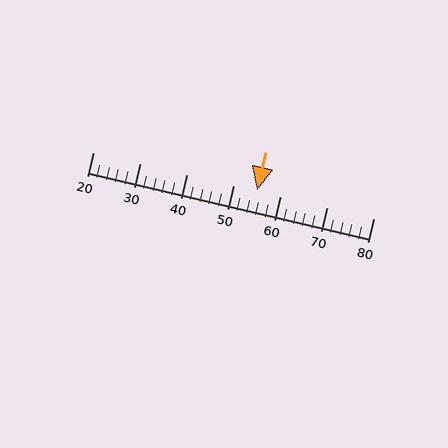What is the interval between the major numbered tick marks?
The major tick marks are spaced 10 units apart.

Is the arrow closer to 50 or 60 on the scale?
The arrow is closer to 60.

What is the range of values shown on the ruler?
The ruler shows values from 20 to 80.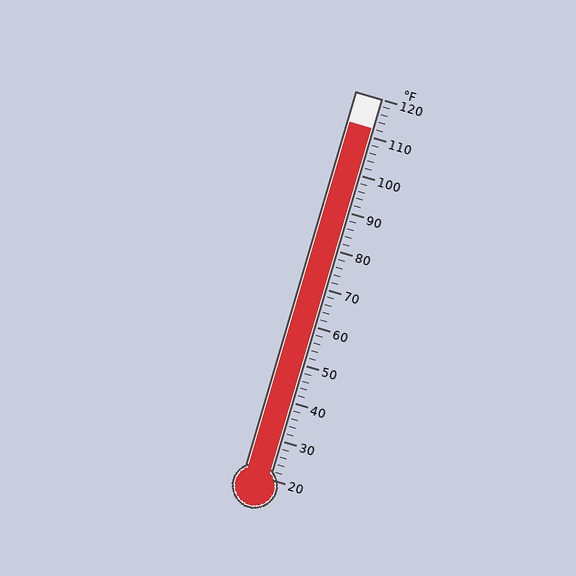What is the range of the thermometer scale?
The thermometer scale ranges from 20°F to 120°F.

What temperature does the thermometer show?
The thermometer shows approximately 112°F.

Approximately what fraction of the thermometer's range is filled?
The thermometer is filled to approximately 90% of its range.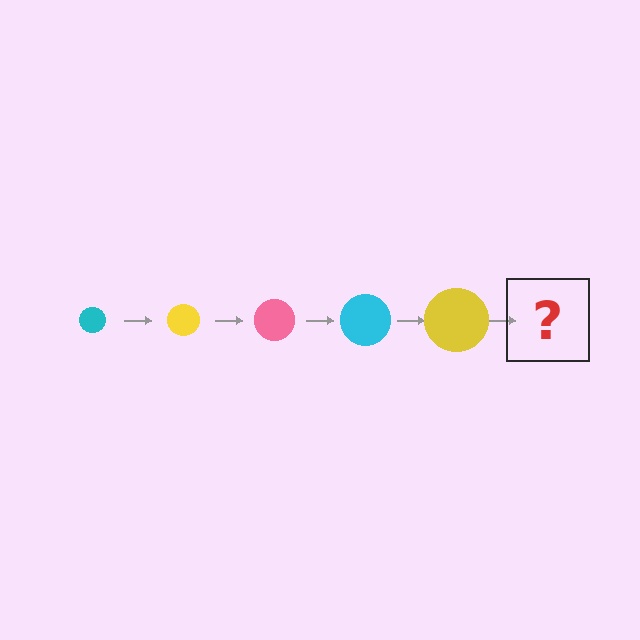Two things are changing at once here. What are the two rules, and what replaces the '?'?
The two rules are that the circle grows larger each step and the color cycles through cyan, yellow, and pink. The '?' should be a pink circle, larger than the previous one.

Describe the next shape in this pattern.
It should be a pink circle, larger than the previous one.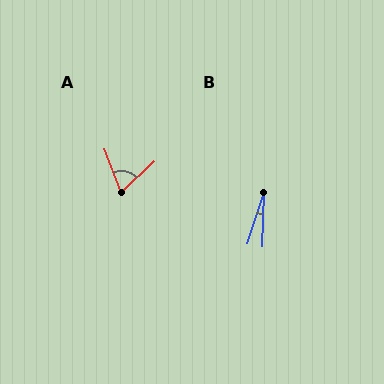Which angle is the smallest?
B, at approximately 16 degrees.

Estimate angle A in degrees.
Approximately 68 degrees.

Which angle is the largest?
A, at approximately 68 degrees.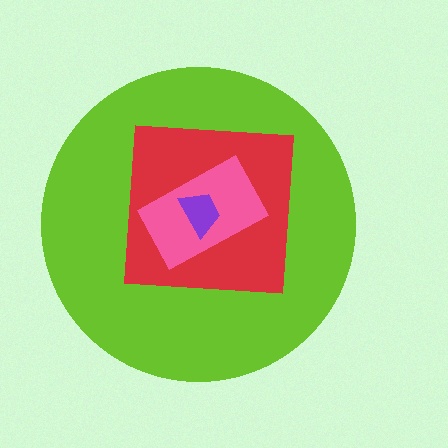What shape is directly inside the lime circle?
The red square.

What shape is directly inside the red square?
The pink rectangle.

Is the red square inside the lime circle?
Yes.